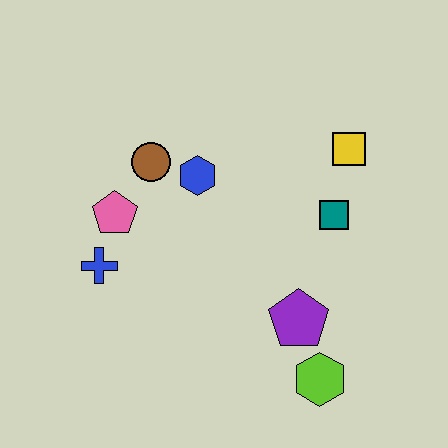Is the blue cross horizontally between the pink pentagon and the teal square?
No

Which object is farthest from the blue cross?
The yellow square is farthest from the blue cross.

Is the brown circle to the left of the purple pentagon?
Yes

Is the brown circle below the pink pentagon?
No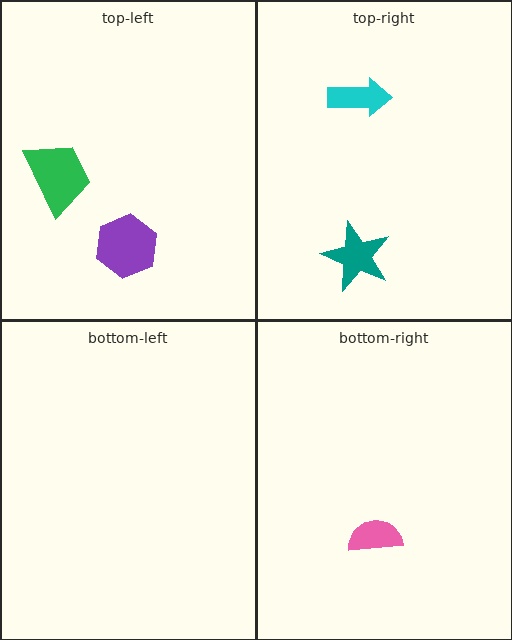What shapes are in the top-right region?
The teal star, the cyan arrow.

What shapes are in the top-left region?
The green trapezoid, the purple hexagon.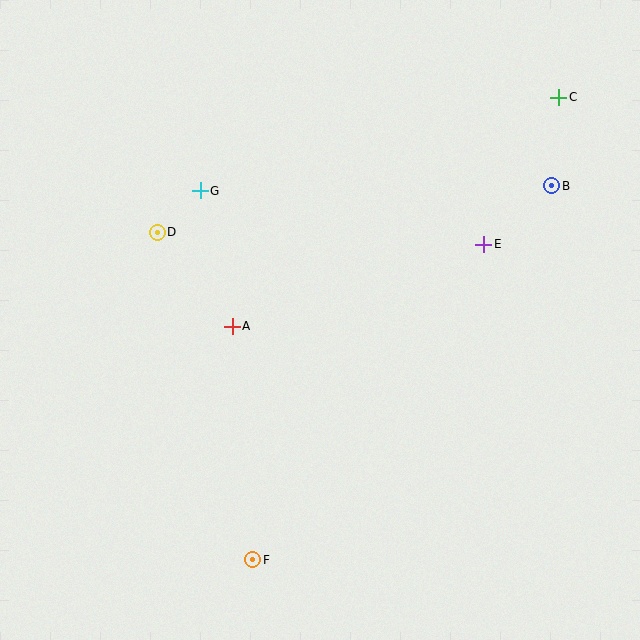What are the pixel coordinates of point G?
Point G is at (200, 191).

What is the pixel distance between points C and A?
The distance between C and A is 399 pixels.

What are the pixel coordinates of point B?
Point B is at (552, 186).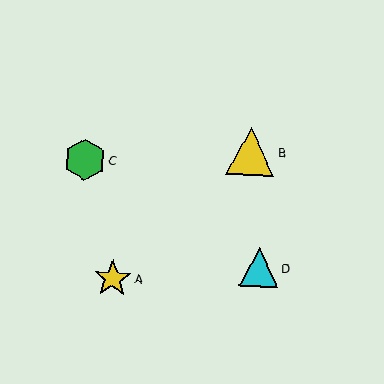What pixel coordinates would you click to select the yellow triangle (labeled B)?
Click at (251, 152) to select the yellow triangle B.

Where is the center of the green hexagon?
The center of the green hexagon is at (85, 160).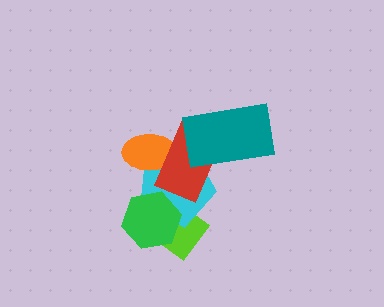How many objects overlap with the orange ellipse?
2 objects overlap with the orange ellipse.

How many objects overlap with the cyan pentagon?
5 objects overlap with the cyan pentagon.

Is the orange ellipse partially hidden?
Yes, it is partially covered by another shape.